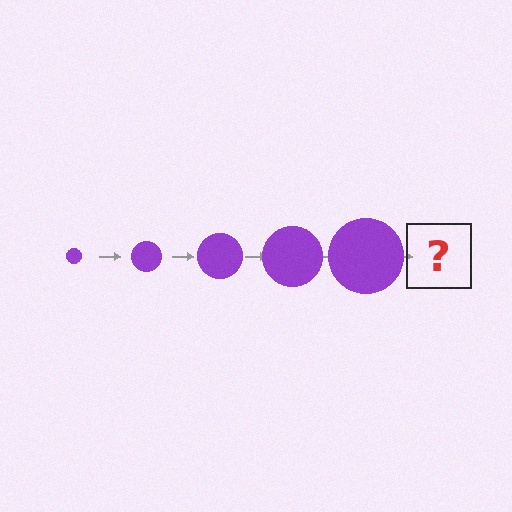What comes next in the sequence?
The next element should be a purple circle, larger than the previous one.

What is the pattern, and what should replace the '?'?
The pattern is that the circle gets progressively larger each step. The '?' should be a purple circle, larger than the previous one.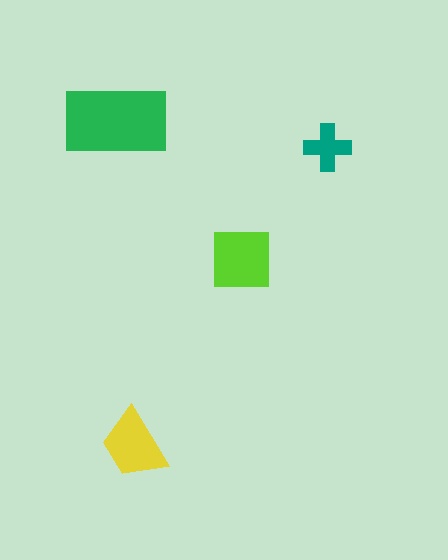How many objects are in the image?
There are 4 objects in the image.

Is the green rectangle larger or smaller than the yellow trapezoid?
Larger.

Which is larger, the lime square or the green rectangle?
The green rectangle.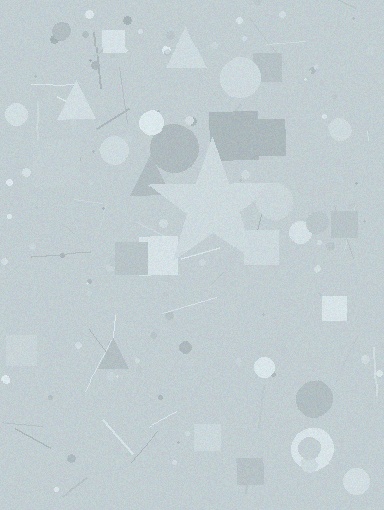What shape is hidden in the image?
A star is hidden in the image.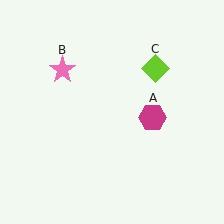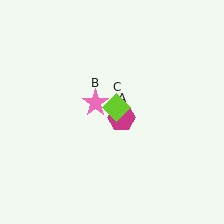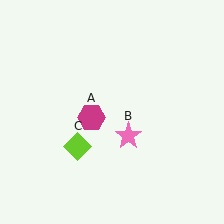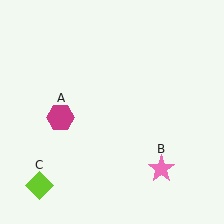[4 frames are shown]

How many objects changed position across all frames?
3 objects changed position: magenta hexagon (object A), pink star (object B), lime diamond (object C).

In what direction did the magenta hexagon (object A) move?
The magenta hexagon (object A) moved left.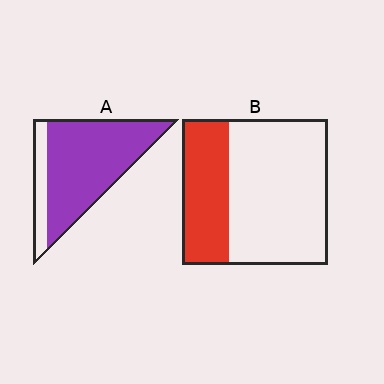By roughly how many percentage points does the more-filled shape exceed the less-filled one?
By roughly 50 percentage points (A over B).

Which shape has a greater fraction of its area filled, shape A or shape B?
Shape A.